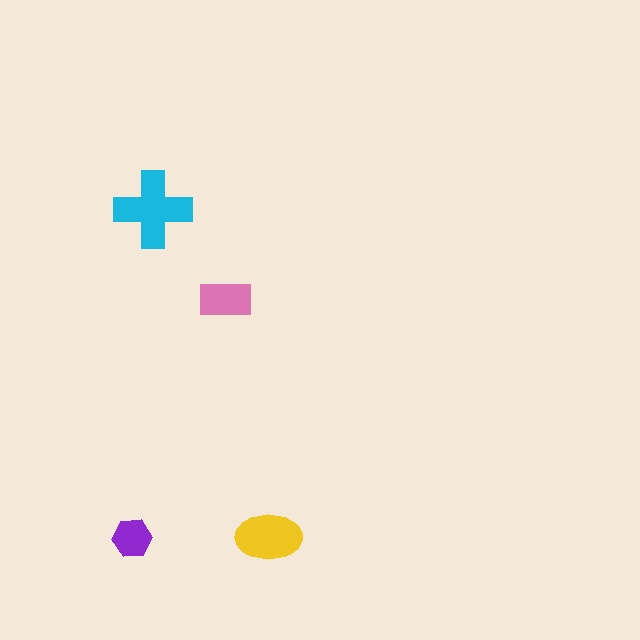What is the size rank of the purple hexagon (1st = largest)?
4th.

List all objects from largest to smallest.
The cyan cross, the yellow ellipse, the pink rectangle, the purple hexagon.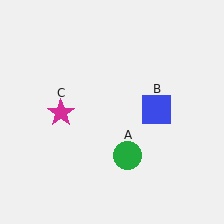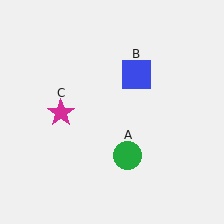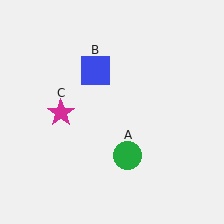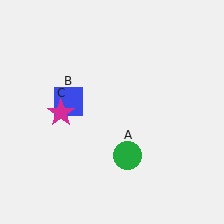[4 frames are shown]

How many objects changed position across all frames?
1 object changed position: blue square (object B).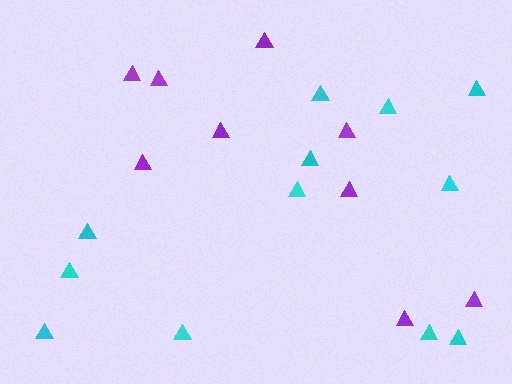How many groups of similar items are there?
There are 2 groups: one group of cyan triangles (12) and one group of purple triangles (9).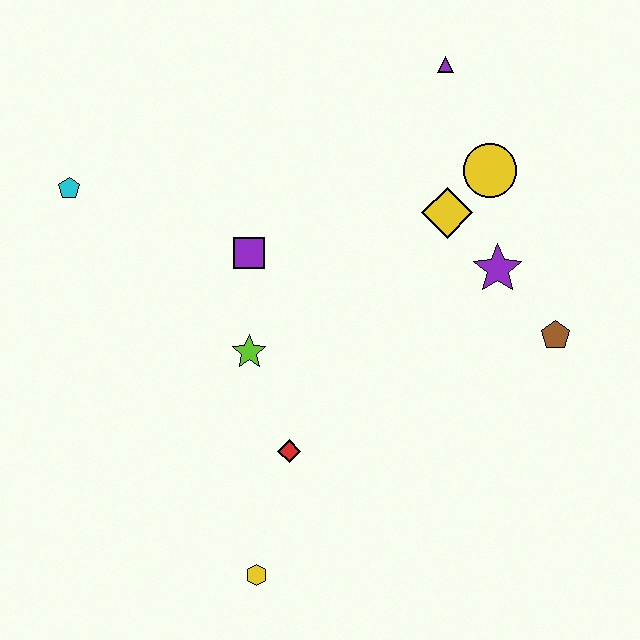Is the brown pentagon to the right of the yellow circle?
Yes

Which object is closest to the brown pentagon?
The purple star is closest to the brown pentagon.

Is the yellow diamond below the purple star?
No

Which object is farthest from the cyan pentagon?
The brown pentagon is farthest from the cyan pentagon.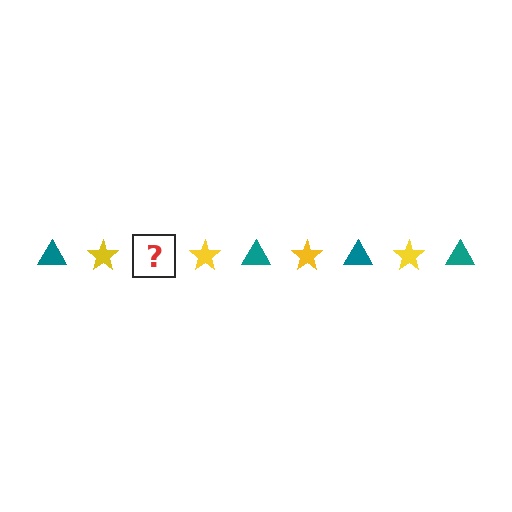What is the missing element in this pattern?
The missing element is a teal triangle.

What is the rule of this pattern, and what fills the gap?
The rule is that the pattern alternates between teal triangle and yellow star. The gap should be filled with a teal triangle.